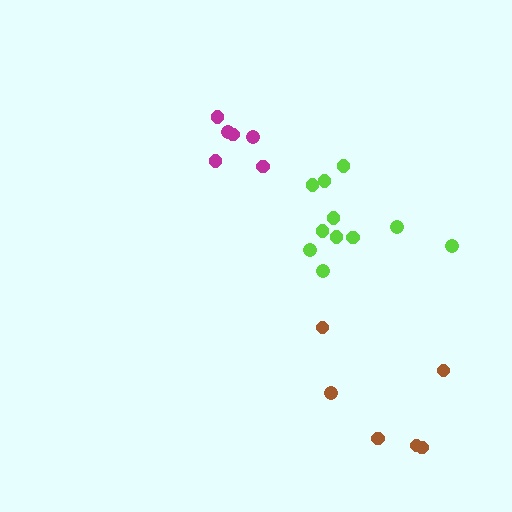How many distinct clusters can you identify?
There are 3 distinct clusters.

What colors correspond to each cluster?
The clusters are colored: lime, magenta, brown.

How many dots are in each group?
Group 1: 11 dots, Group 2: 6 dots, Group 3: 6 dots (23 total).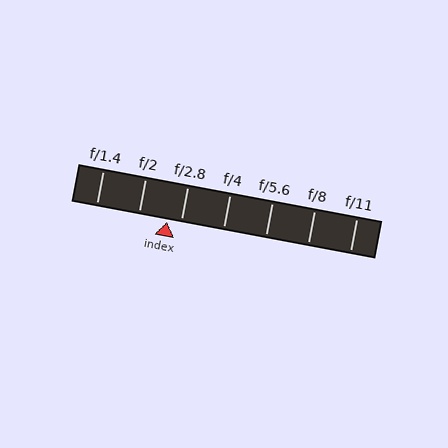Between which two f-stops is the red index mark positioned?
The index mark is between f/2 and f/2.8.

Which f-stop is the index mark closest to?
The index mark is closest to f/2.8.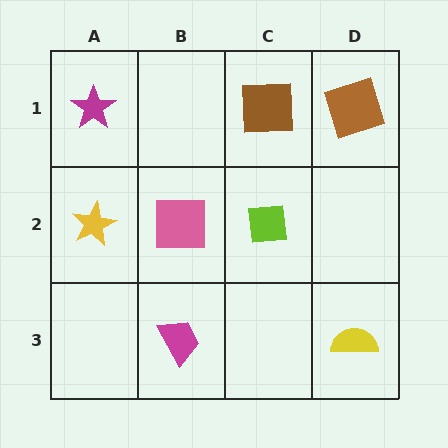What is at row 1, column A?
A magenta star.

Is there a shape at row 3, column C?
No, that cell is empty.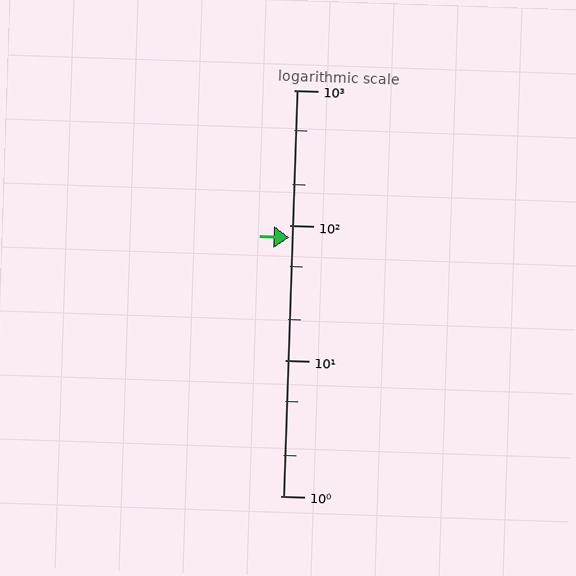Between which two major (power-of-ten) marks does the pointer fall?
The pointer is between 10 and 100.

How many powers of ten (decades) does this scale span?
The scale spans 3 decades, from 1 to 1000.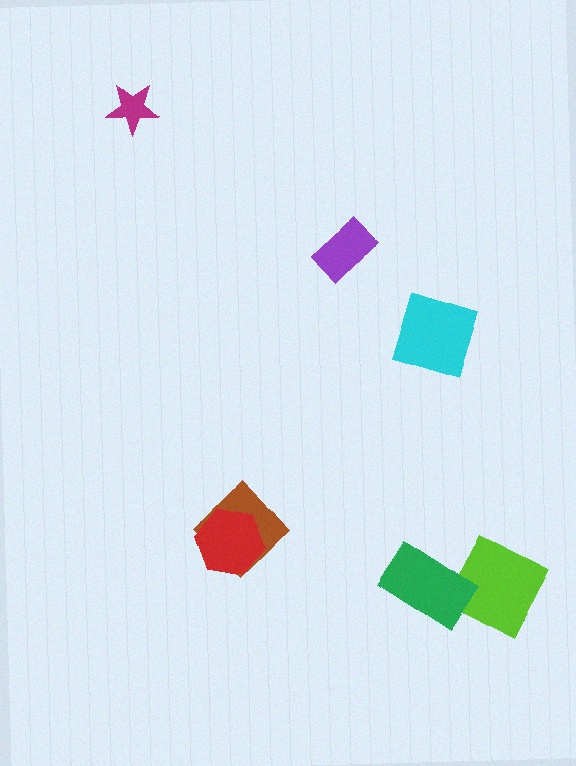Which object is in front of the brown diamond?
The red hexagon is in front of the brown diamond.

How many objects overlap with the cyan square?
0 objects overlap with the cyan square.